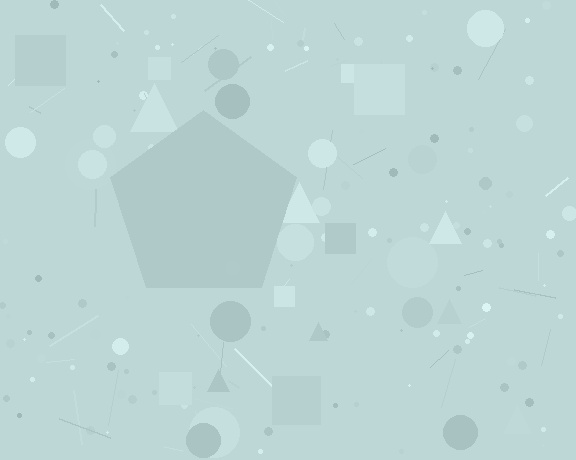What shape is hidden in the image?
A pentagon is hidden in the image.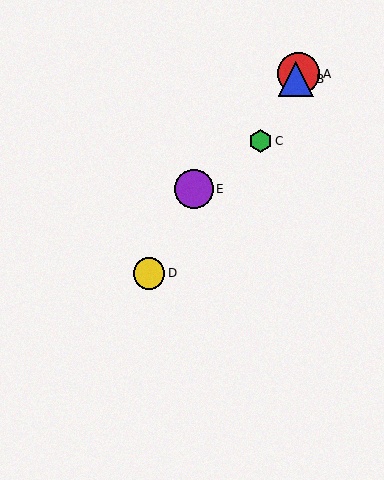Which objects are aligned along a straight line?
Objects A, B, C are aligned along a straight line.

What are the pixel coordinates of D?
Object D is at (149, 273).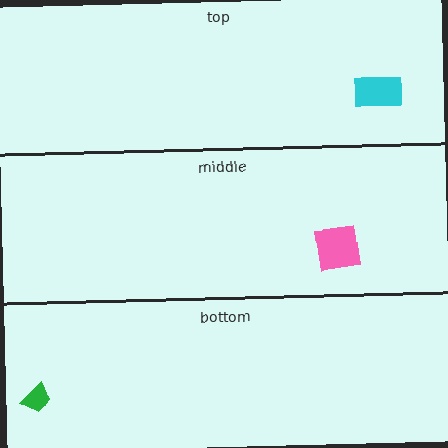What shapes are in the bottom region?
The green trapezoid.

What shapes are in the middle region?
The pink square.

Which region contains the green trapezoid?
The bottom region.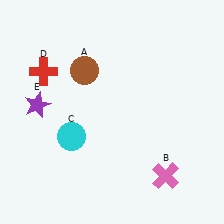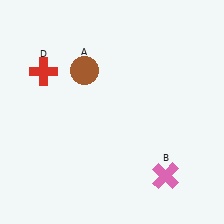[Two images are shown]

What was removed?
The purple star (E), the cyan circle (C) were removed in Image 2.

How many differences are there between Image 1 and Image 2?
There are 2 differences between the two images.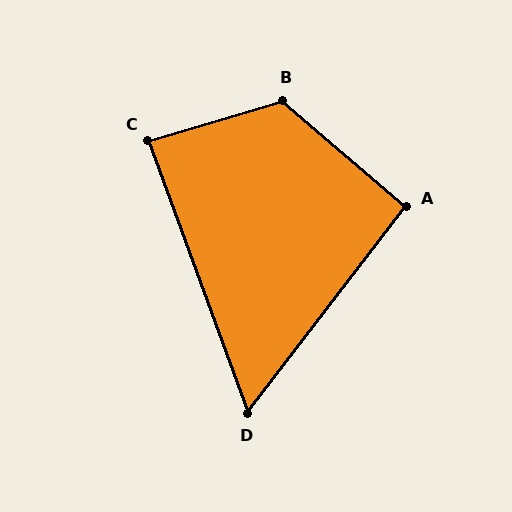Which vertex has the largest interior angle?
B, at approximately 123 degrees.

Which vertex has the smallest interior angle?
D, at approximately 57 degrees.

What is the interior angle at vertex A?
Approximately 93 degrees (approximately right).